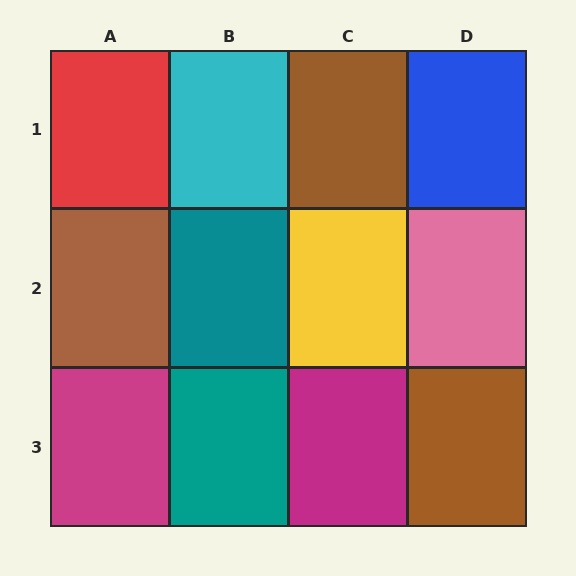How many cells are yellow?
1 cell is yellow.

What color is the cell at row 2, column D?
Pink.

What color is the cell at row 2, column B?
Teal.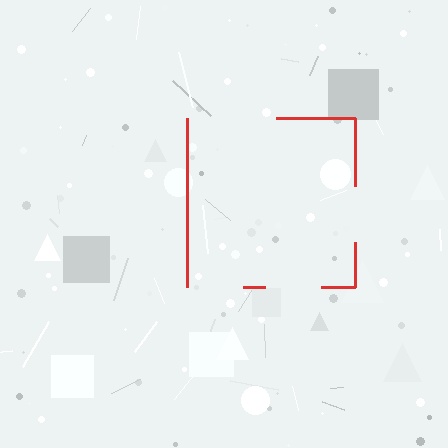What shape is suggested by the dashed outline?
The dashed outline suggests a square.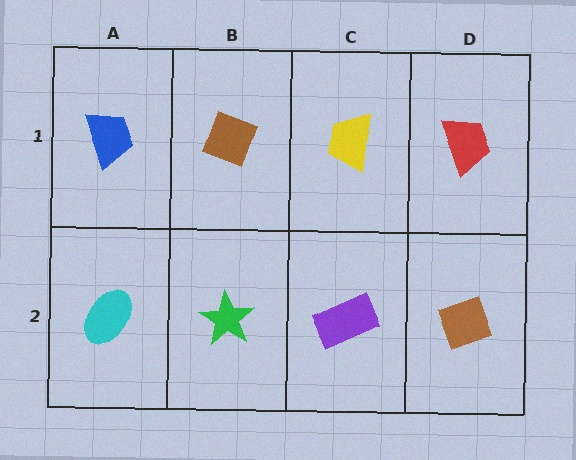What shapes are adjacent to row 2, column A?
A blue trapezoid (row 1, column A), a green star (row 2, column B).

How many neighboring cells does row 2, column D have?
2.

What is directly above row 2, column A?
A blue trapezoid.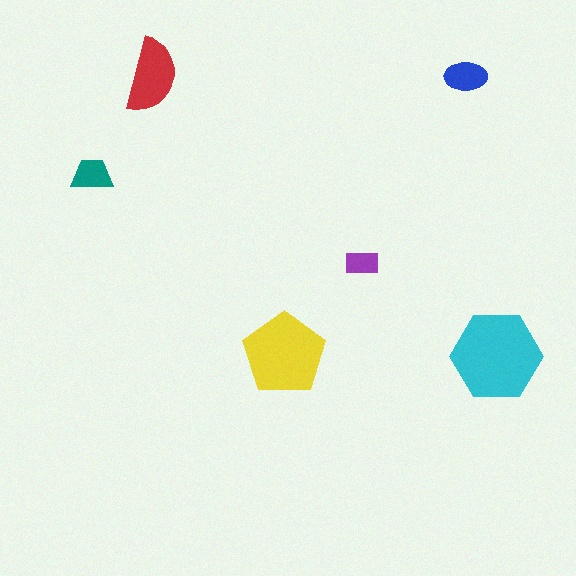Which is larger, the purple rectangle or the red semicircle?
The red semicircle.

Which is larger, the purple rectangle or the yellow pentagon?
The yellow pentagon.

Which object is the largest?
The cyan hexagon.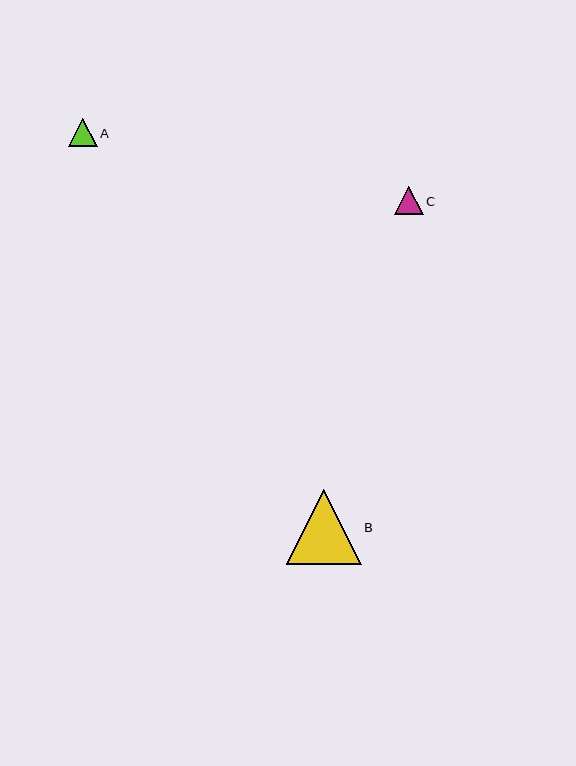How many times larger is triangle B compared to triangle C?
Triangle B is approximately 2.6 times the size of triangle C.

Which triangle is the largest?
Triangle B is the largest with a size of approximately 75 pixels.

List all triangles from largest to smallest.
From largest to smallest: B, A, C.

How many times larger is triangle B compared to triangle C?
Triangle B is approximately 2.6 times the size of triangle C.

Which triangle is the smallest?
Triangle C is the smallest with a size of approximately 28 pixels.